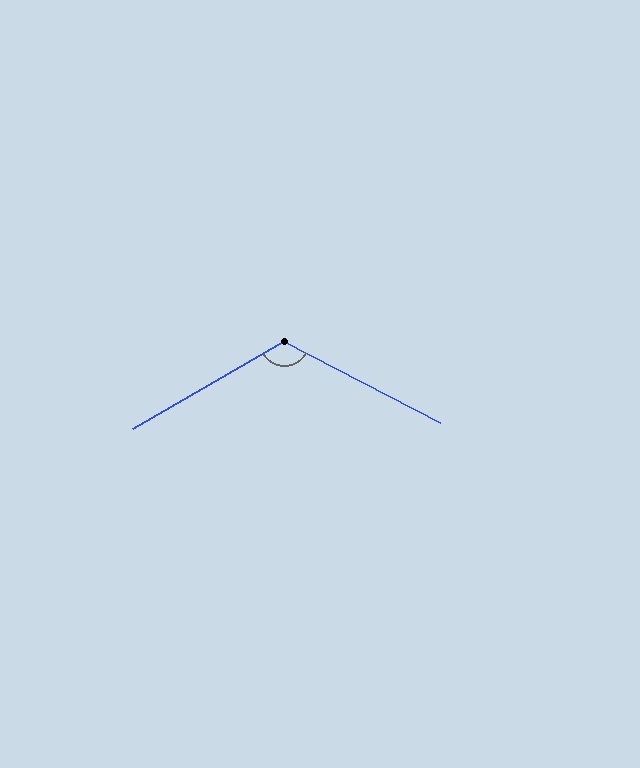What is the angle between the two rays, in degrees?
Approximately 123 degrees.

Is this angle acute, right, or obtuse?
It is obtuse.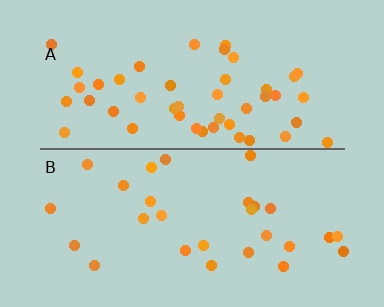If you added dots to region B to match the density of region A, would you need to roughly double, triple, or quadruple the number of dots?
Approximately double.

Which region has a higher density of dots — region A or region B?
A (the top).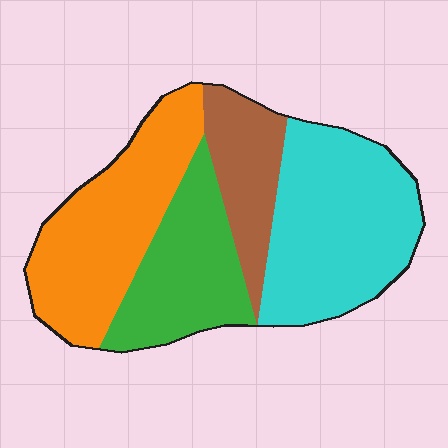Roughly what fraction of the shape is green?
Green covers 22% of the shape.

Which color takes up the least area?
Brown, at roughly 15%.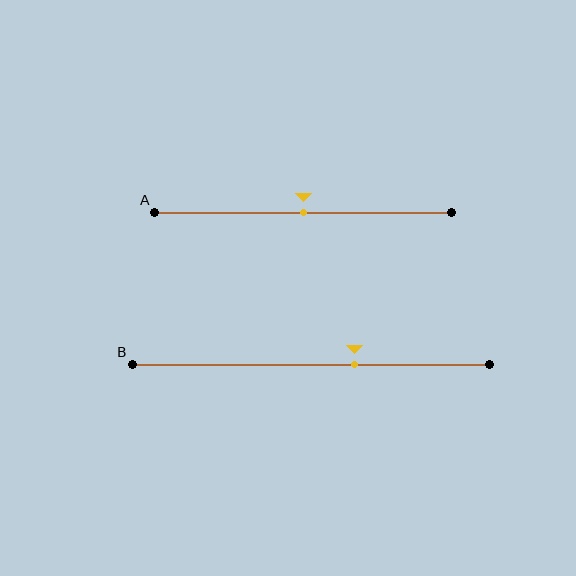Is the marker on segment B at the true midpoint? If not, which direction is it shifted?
No, the marker on segment B is shifted to the right by about 12% of the segment length.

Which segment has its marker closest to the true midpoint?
Segment A has its marker closest to the true midpoint.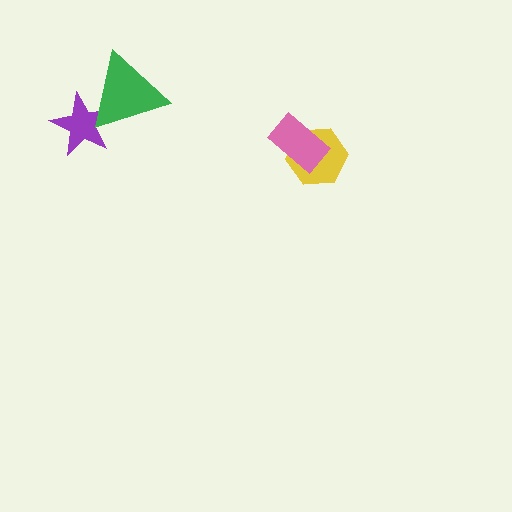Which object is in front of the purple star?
The green triangle is in front of the purple star.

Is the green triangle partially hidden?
No, no other shape covers it.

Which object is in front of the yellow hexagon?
The pink rectangle is in front of the yellow hexagon.